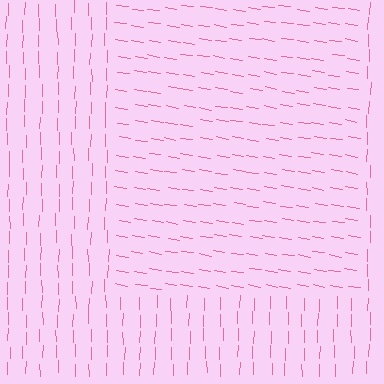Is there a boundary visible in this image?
Yes, there is a texture boundary formed by a change in line orientation.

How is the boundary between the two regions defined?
The boundary is defined purely by a change in line orientation (approximately 82 degrees difference). All lines are the same color and thickness.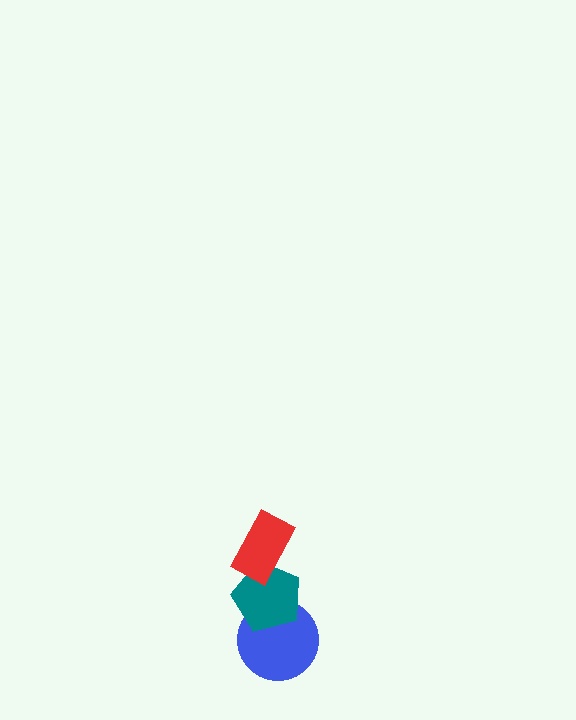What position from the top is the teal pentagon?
The teal pentagon is 2nd from the top.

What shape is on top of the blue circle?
The teal pentagon is on top of the blue circle.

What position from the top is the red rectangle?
The red rectangle is 1st from the top.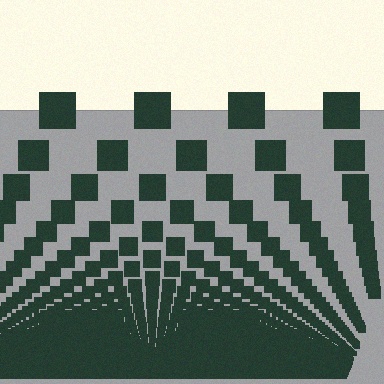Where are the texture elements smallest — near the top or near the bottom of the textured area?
Near the bottom.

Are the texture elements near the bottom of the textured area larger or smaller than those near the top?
Smaller. The gradient is inverted — elements near the bottom are smaller and denser.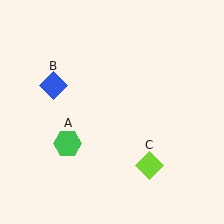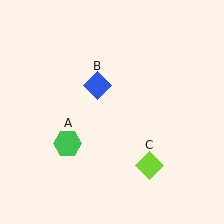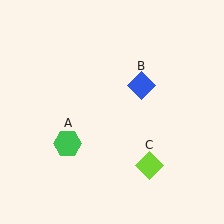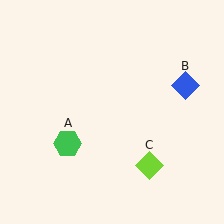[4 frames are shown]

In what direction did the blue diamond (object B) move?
The blue diamond (object B) moved right.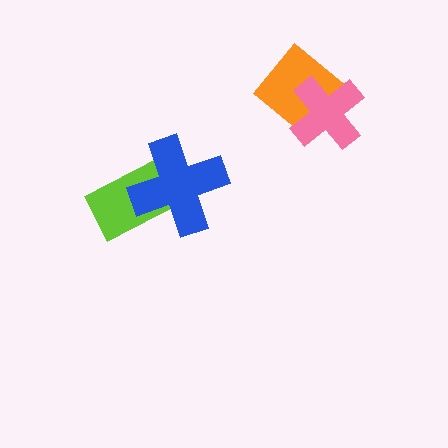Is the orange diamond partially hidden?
Yes, it is partially covered by another shape.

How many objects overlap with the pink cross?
1 object overlaps with the pink cross.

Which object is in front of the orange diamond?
The pink cross is in front of the orange diamond.